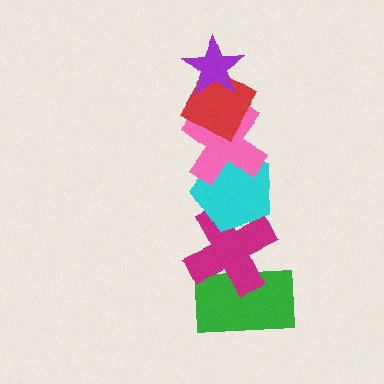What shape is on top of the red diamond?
The purple star is on top of the red diamond.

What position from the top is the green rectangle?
The green rectangle is 6th from the top.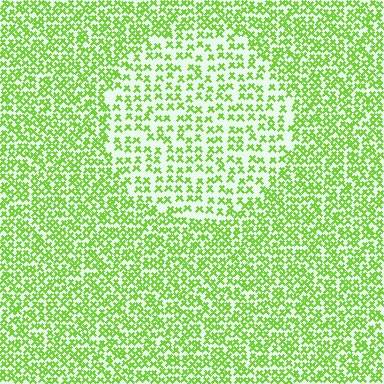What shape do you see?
I see a circle.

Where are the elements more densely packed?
The elements are more densely packed outside the circle boundary.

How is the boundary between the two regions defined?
The boundary is defined by a change in element density (approximately 1.9x ratio). All elements are the same color, size, and shape.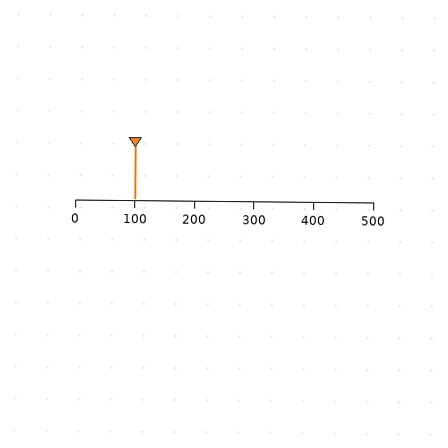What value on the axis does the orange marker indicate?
The marker indicates approximately 100.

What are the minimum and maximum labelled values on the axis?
The axis runs from 0 to 500.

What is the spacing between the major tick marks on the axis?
The major ticks are spaced 100 apart.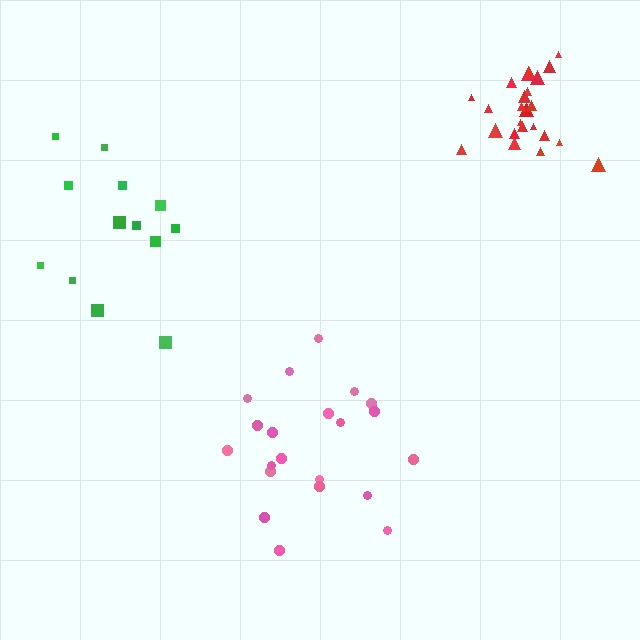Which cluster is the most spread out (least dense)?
Green.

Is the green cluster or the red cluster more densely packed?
Red.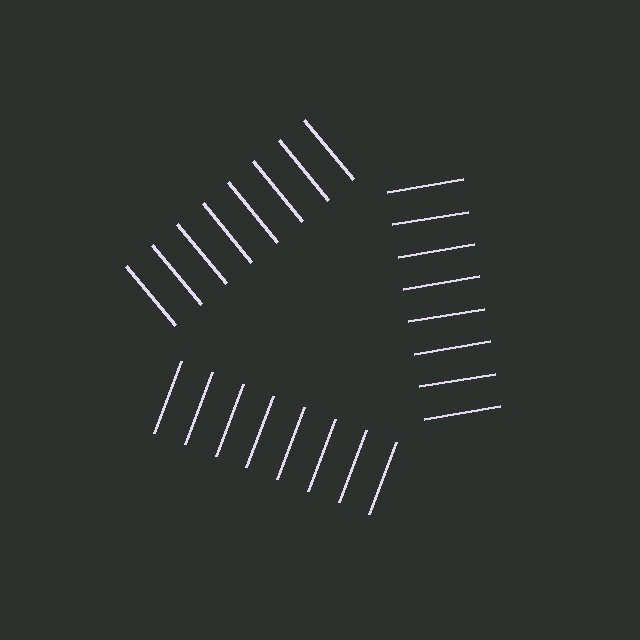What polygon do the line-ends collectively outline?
An illusory triangle — the line segments terminate on its edges but no continuous stroke is drawn.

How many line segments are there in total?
24 — 8 along each of the 3 edges.